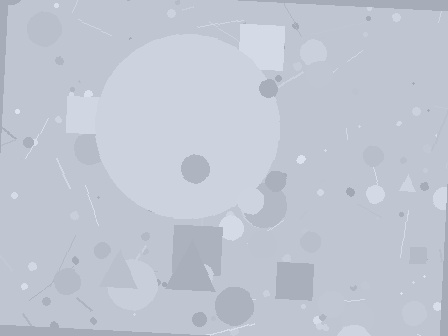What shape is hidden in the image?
A circle is hidden in the image.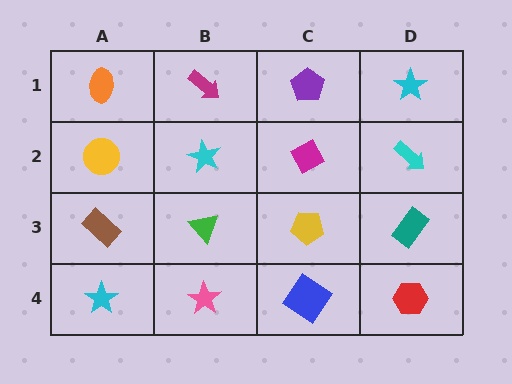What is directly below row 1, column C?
A magenta diamond.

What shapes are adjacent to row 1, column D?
A cyan arrow (row 2, column D), a purple pentagon (row 1, column C).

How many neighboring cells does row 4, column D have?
2.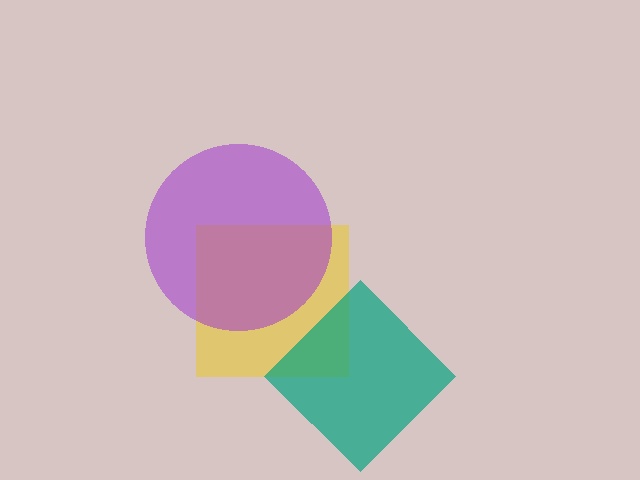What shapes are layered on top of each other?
The layered shapes are: a yellow square, a purple circle, a teal diamond.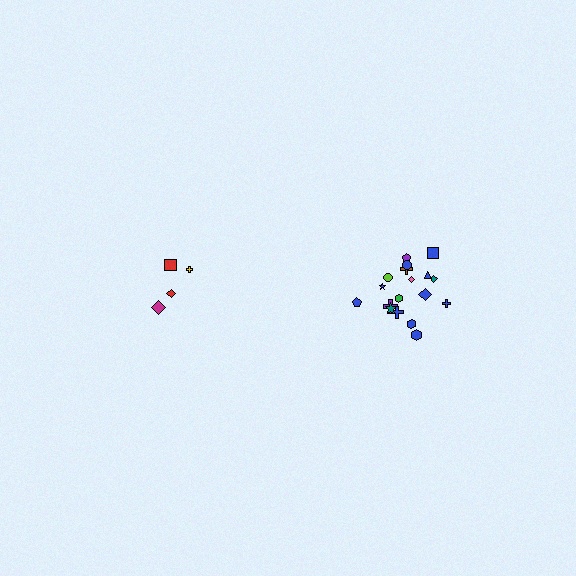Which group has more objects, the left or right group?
The right group.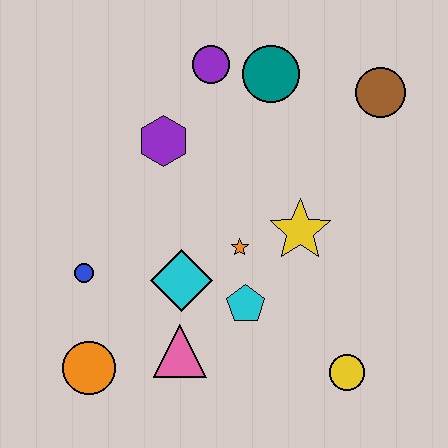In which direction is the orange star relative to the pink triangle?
The orange star is above the pink triangle.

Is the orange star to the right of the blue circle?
Yes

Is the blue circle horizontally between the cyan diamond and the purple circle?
No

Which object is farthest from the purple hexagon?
The yellow circle is farthest from the purple hexagon.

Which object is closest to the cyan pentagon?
The orange star is closest to the cyan pentagon.